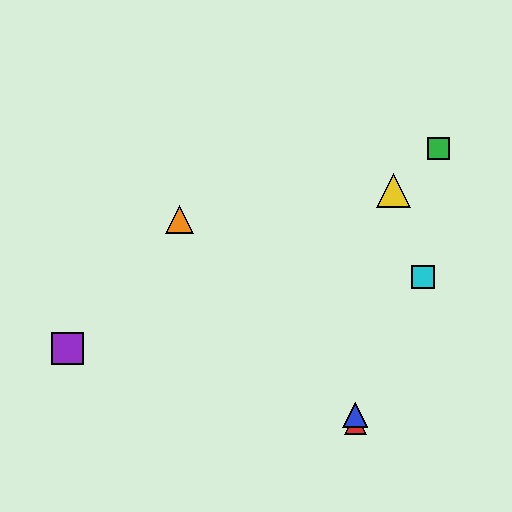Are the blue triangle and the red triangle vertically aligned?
Yes, both are at x≈355.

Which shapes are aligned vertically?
The red triangle, the blue triangle are aligned vertically.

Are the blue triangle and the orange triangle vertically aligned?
No, the blue triangle is at x≈355 and the orange triangle is at x≈179.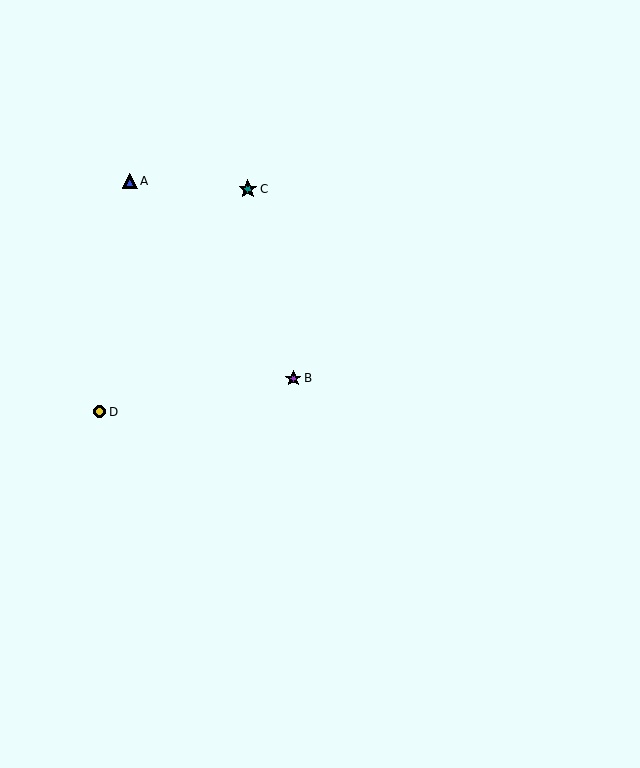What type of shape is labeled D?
Shape D is a yellow circle.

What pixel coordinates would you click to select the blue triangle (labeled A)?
Click at (130, 181) to select the blue triangle A.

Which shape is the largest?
The teal star (labeled C) is the largest.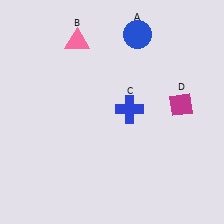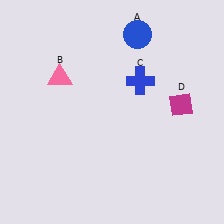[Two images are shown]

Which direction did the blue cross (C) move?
The blue cross (C) moved up.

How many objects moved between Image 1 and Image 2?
2 objects moved between the two images.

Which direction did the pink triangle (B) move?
The pink triangle (B) moved down.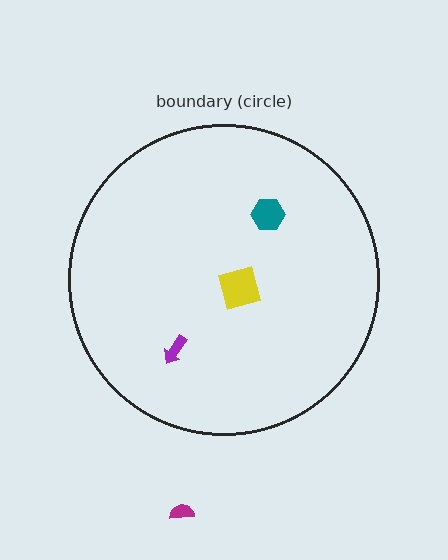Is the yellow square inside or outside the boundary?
Inside.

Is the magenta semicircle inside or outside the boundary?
Outside.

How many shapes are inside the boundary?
3 inside, 1 outside.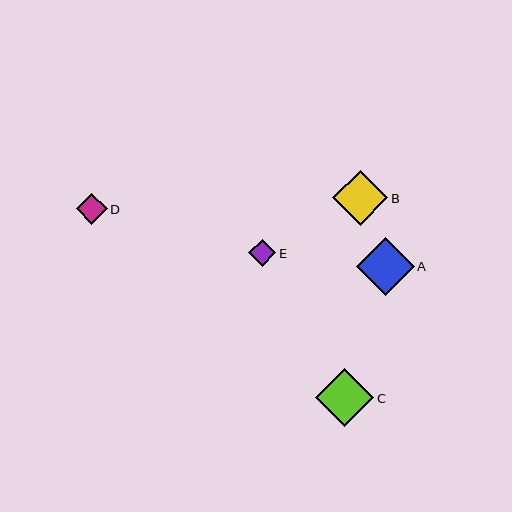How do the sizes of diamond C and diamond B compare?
Diamond C and diamond B are approximately the same size.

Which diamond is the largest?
Diamond A is the largest with a size of approximately 58 pixels.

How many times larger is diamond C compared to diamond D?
Diamond C is approximately 1.9 times the size of diamond D.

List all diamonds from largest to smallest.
From largest to smallest: A, C, B, D, E.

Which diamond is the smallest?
Diamond E is the smallest with a size of approximately 27 pixels.